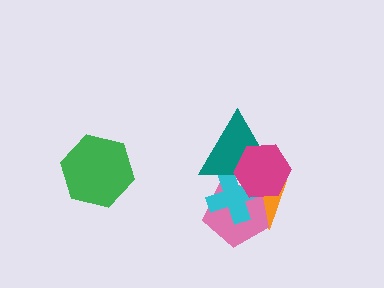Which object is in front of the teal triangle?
The magenta hexagon is in front of the teal triangle.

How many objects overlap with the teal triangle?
4 objects overlap with the teal triangle.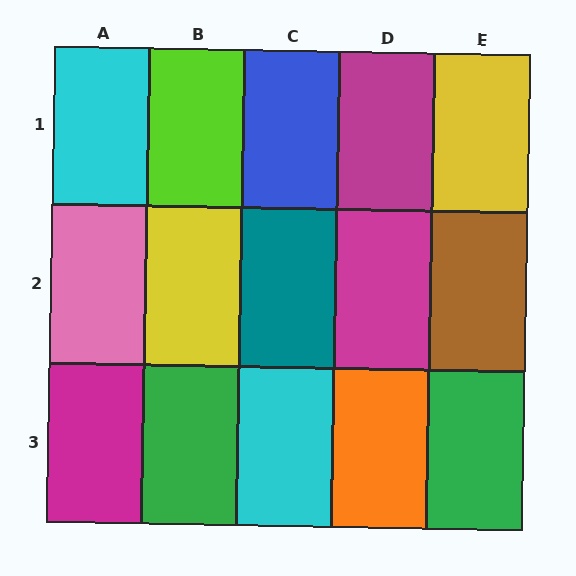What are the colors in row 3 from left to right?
Magenta, green, cyan, orange, green.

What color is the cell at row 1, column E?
Yellow.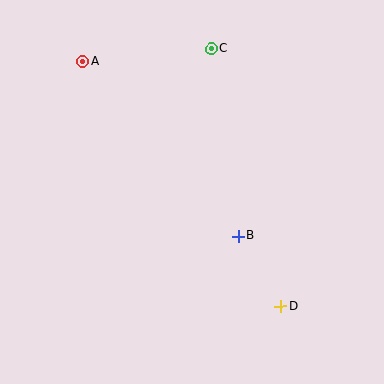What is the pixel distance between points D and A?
The distance between D and A is 315 pixels.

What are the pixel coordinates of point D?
Point D is at (281, 306).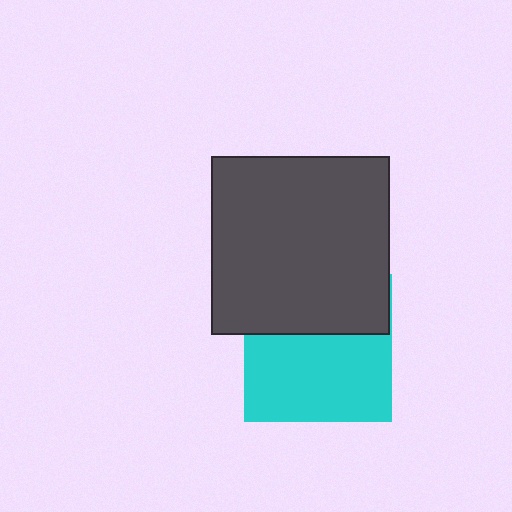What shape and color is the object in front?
The object in front is a dark gray square.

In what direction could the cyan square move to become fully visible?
The cyan square could move down. That would shift it out from behind the dark gray square entirely.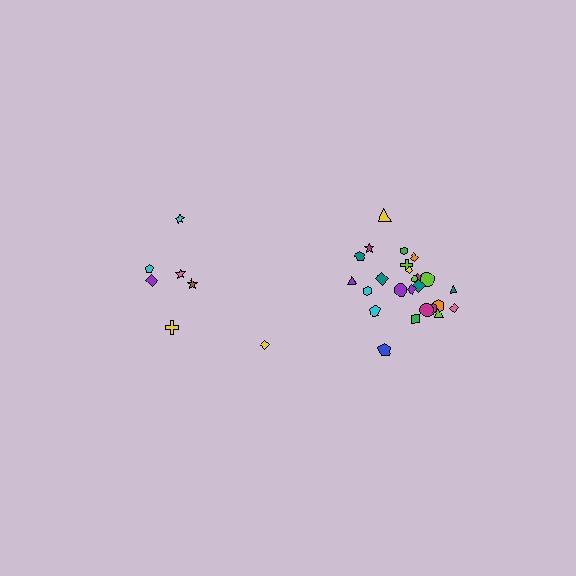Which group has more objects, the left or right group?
The right group.